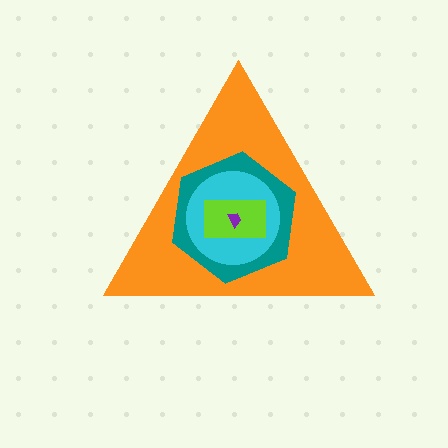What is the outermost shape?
The orange triangle.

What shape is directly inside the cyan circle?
The lime rectangle.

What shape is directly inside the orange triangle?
The teal hexagon.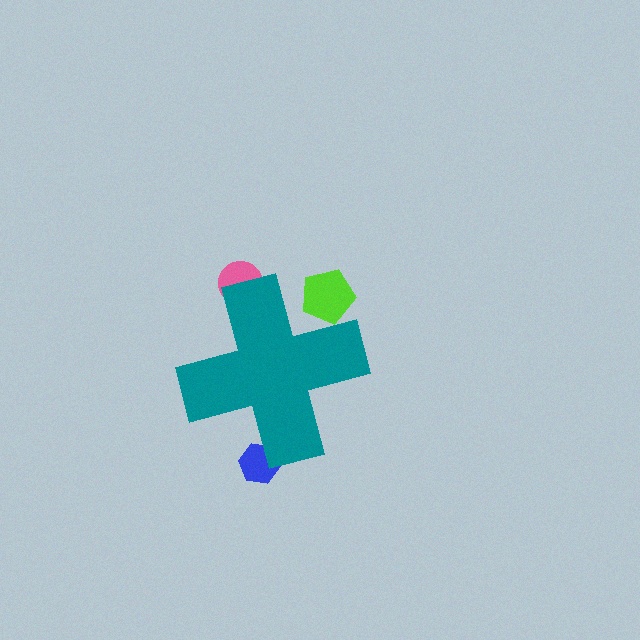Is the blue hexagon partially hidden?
Yes, the blue hexagon is partially hidden behind the teal cross.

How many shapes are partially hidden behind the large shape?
3 shapes are partially hidden.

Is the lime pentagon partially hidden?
Yes, the lime pentagon is partially hidden behind the teal cross.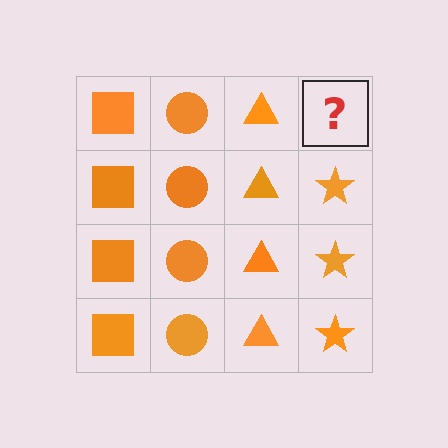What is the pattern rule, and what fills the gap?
The rule is that each column has a consistent shape. The gap should be filled with an orange star.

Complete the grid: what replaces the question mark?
The question mark should be replaced with an orange star.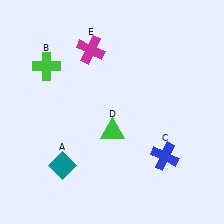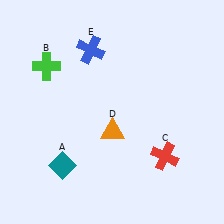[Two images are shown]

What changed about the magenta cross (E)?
In Image 1, E is magenta. In Image 2, it changed to blue.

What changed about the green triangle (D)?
In Image 1, D is green. In Image 2, it changed to orange.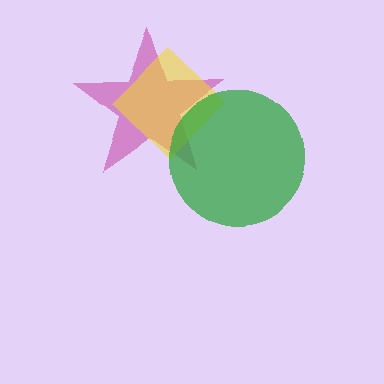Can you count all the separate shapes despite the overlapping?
Yes, there are 3 separate shapes.